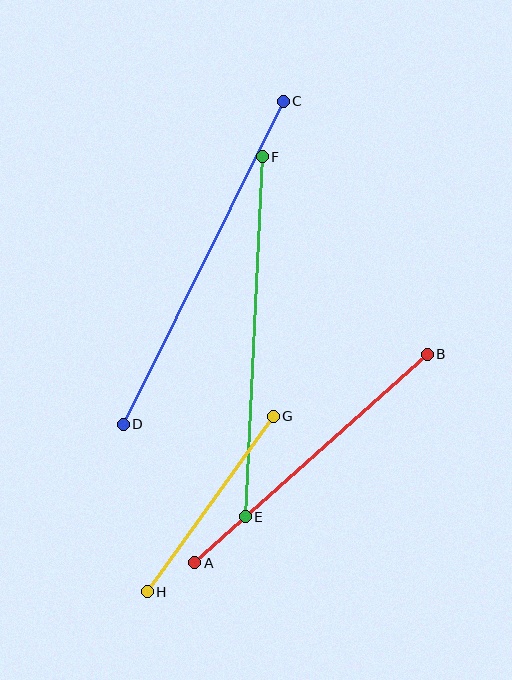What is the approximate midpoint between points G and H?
The midpoint is at approximately (210, 504) pixels.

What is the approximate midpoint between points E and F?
The midpoint is at approximately (254, 337) pixels.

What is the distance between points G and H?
The distance is approximately 216 pixels.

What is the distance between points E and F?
The distance is approximately 360 pixels.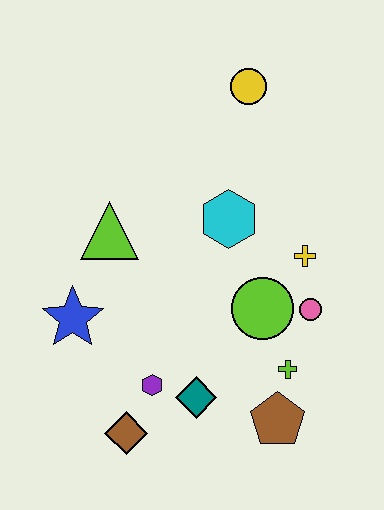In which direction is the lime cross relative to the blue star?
The lime cross is to the right of the blue star.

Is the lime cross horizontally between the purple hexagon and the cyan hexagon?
No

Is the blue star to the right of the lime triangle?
No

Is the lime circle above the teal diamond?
Yes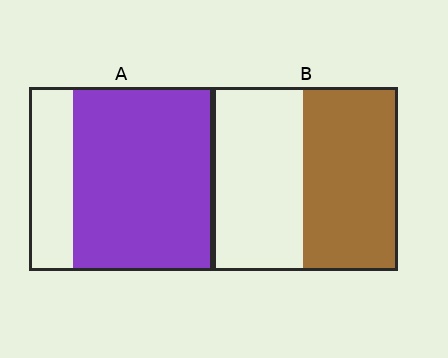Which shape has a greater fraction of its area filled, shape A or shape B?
Shape A.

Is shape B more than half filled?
Roughly half.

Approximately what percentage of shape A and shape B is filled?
A is approximately 75% and B is approximately 50%.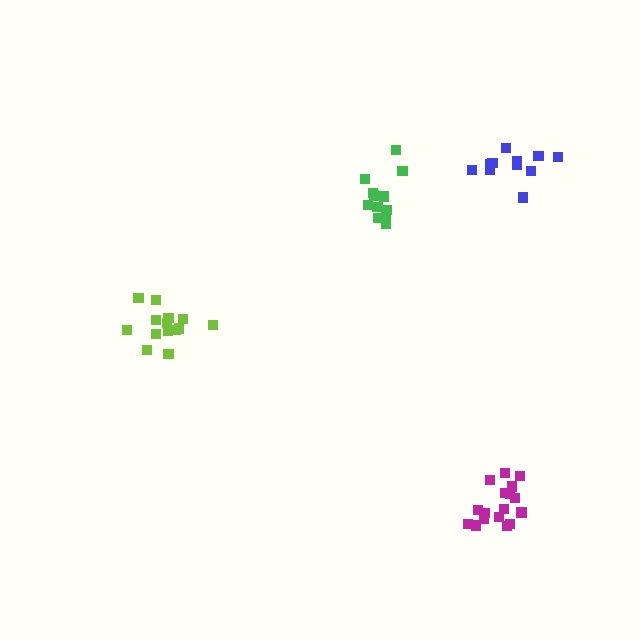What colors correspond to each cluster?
The clusters are colored: magenta, green, lime, blue.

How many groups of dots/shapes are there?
There are 4 groups.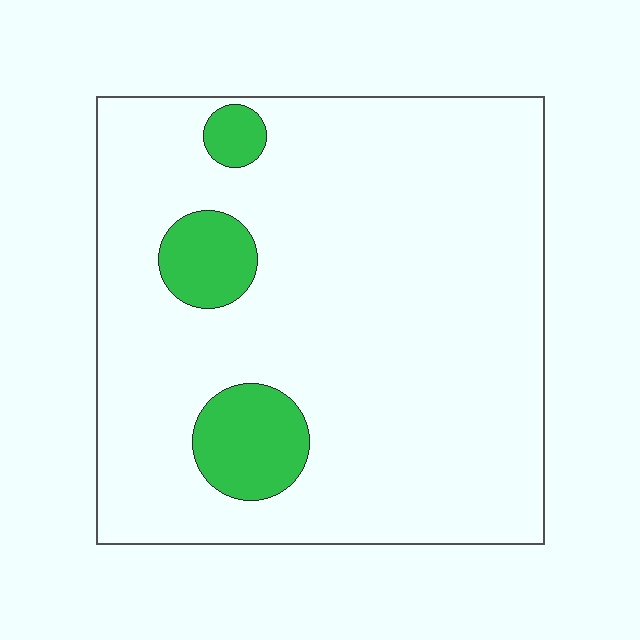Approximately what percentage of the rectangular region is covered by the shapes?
Approximately 10%.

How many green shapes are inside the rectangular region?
3.